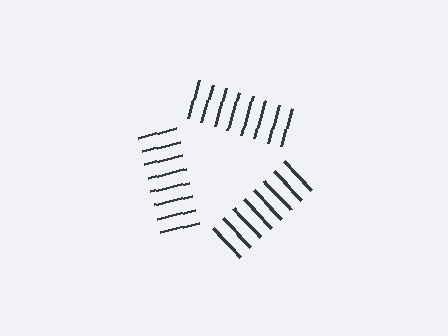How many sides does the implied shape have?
3 sides — the line-ends trace a triangle.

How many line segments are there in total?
24 — 8 along each of the 3 edges.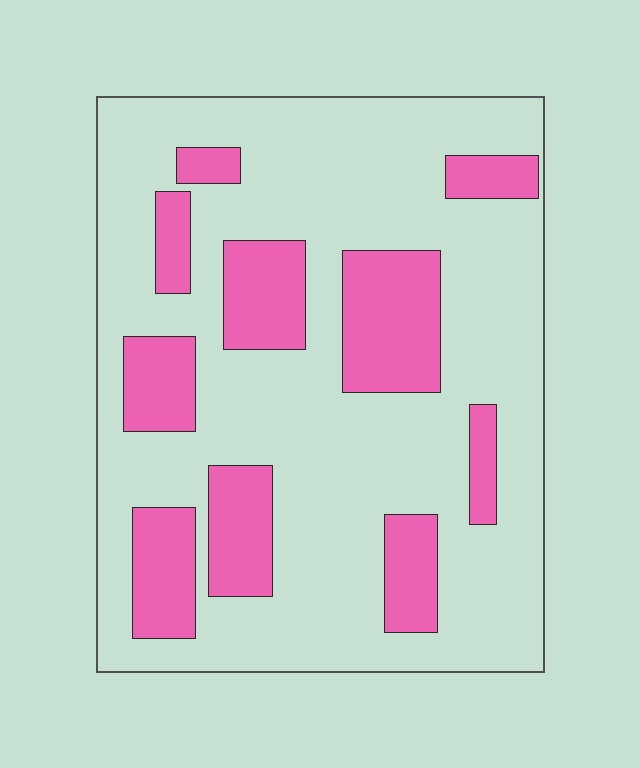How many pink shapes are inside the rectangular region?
10.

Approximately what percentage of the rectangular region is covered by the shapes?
Approximately 25%.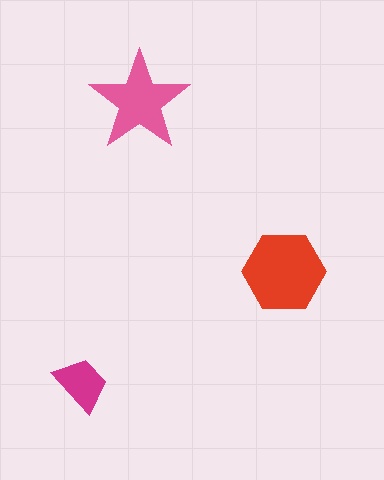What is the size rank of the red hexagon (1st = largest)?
1st.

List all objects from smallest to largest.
The magenta trapezoid, the pink star, the red hexagon.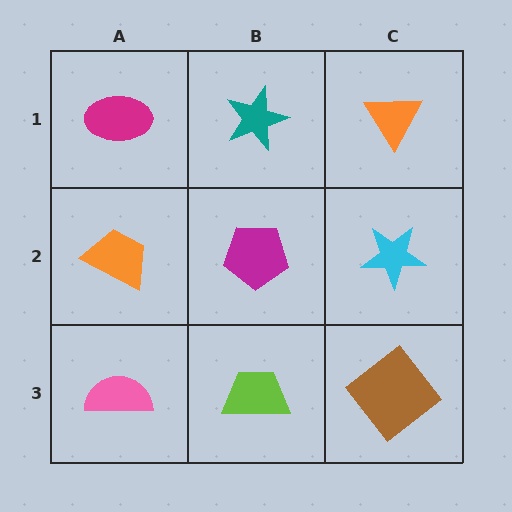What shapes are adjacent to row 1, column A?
An orange trapezoid (row 2, column A), a teal star (row 1, column B).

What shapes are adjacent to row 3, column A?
An orange trapezoid (row 2, column A), a lime trapezoid (row 3, column B).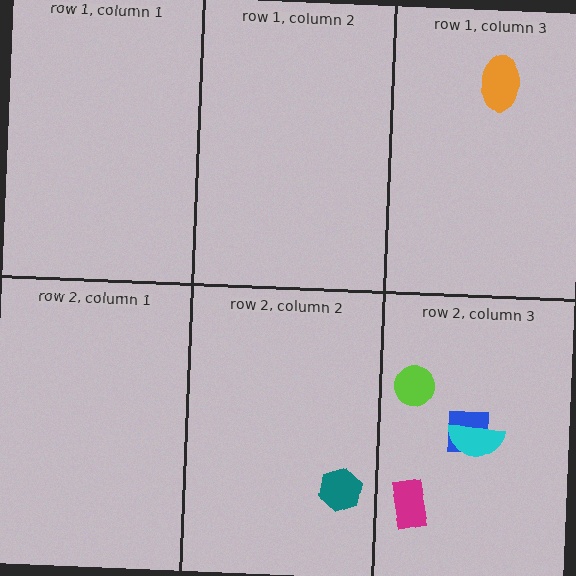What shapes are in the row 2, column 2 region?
The teal hexagon.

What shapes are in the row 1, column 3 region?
The orange ellipse.